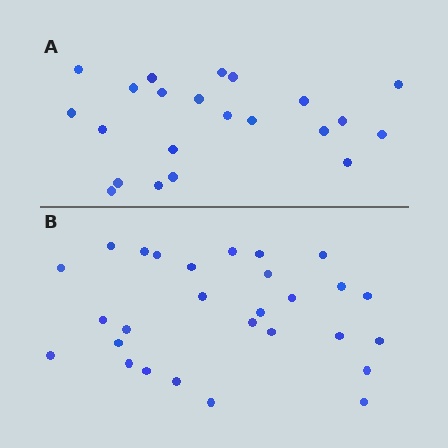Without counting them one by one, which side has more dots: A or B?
Region B (the bottom region) has more dots.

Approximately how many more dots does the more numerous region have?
Region B has about 6 more dots than region A.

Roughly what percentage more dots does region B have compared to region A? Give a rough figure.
About 25% more.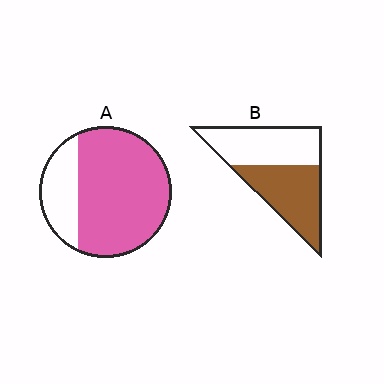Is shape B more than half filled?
Roughly half.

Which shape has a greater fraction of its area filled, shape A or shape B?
Shape A.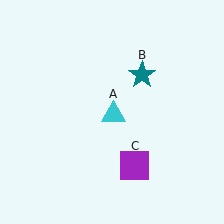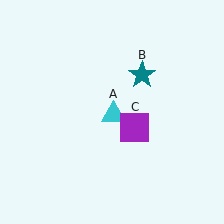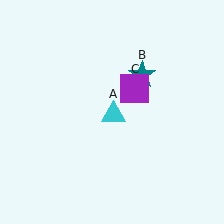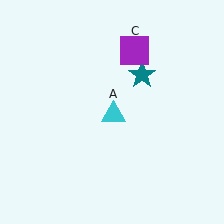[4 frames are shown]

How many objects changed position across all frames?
1 object changed position: purple square (object C).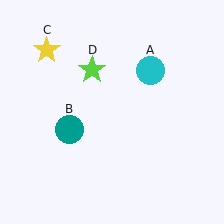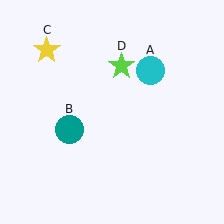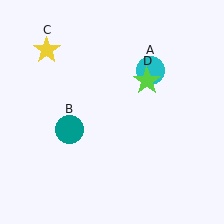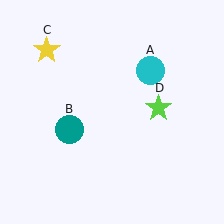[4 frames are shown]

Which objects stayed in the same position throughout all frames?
Cyan circle (object A) and teal circle (object B) and yellow star (object C) remained stationary.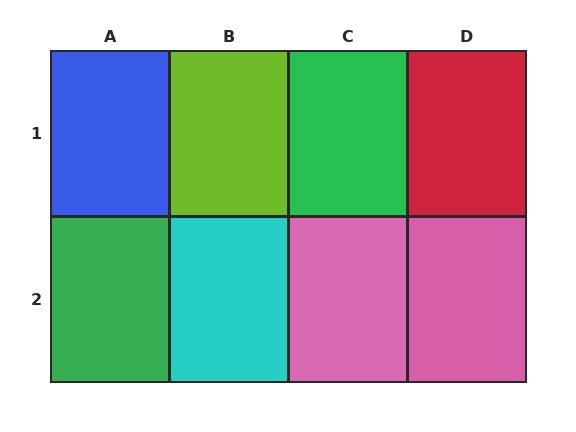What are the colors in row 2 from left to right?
Green, cyan, pink, pink.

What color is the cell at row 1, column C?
Green.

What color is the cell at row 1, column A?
Blue.